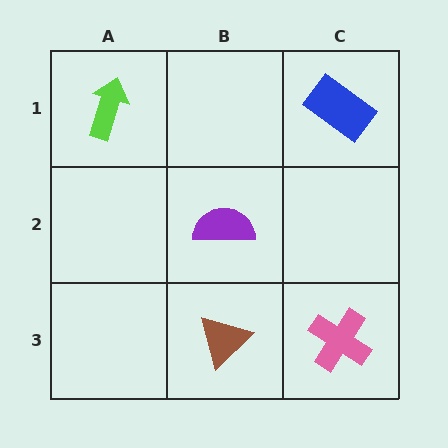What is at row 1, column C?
A blue rectangle.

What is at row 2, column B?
A purple semicircle.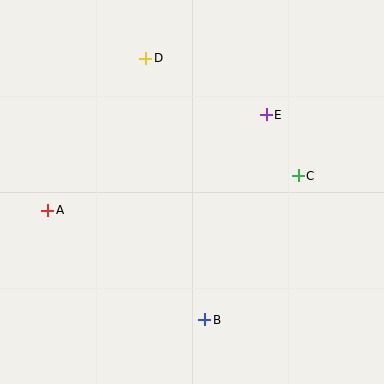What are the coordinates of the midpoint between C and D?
The midpoint between C and D is at (222, 117).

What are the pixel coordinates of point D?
Point D is at (146, 58).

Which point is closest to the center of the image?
Point E at (266, 115) is closest to the center.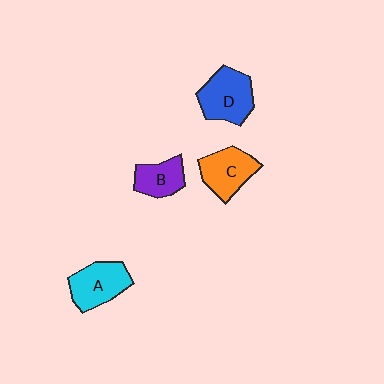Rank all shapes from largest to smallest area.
From largest to smallest: D (blue), A (cyan), C (orange), B (purple).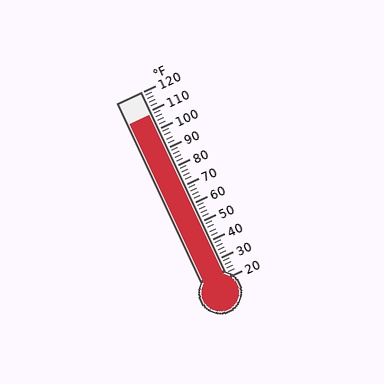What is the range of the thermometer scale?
The thermometer scale ranges from 20°F to 120°F.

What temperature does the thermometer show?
The thermometer shows approximately 108°F.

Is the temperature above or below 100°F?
The temperature is above 100°F.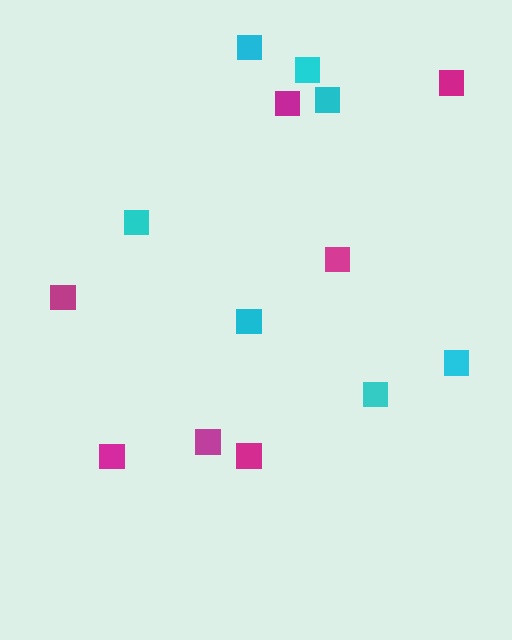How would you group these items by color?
There are 2 groups: one group of cyan squares (7) and one group of magenta squares (7).